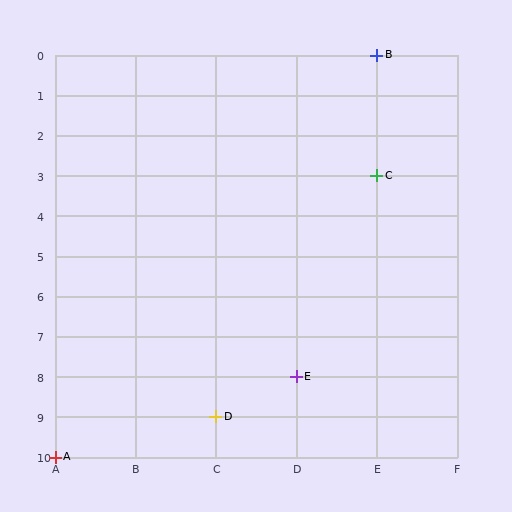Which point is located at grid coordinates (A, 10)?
Point A is at (A, 10).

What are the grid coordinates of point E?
Point E is at grid coordinates (D, 8).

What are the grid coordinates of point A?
Point A is at grid coordinates (A, 10).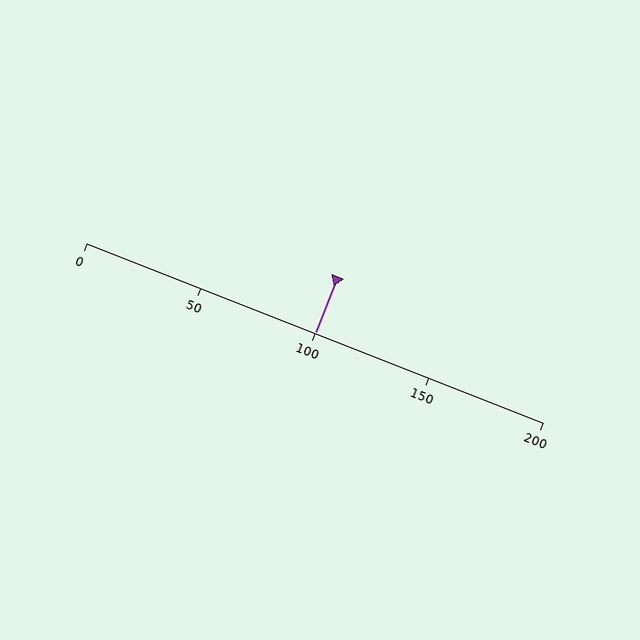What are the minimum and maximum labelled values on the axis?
The axis runs from 0 to 200.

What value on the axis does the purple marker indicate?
The marker indicates approximately 100.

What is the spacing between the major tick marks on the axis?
The major ticks are spaced 50 apart.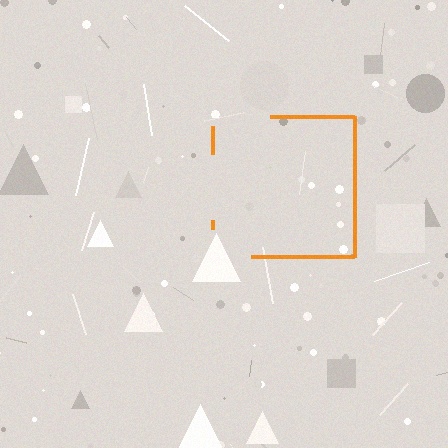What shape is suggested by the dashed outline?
The dashed outline suggests a square.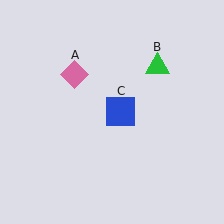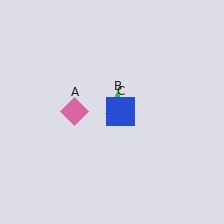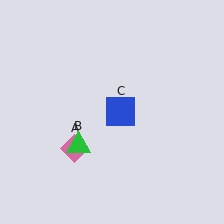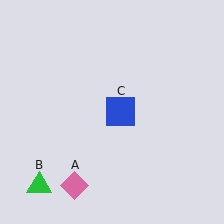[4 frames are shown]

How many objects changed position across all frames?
2 objects changed position: pink diamond (object A), green triangle (object B).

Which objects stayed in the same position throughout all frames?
Blue square (object C) remained stationary.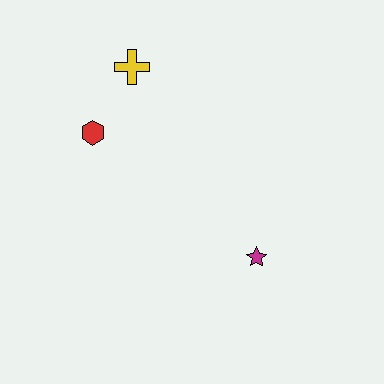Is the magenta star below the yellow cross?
Yes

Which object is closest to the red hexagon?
The yellow cross is closest to the red hexagon.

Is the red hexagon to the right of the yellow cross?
No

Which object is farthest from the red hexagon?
The magenta star is farthest from the red hexagon.